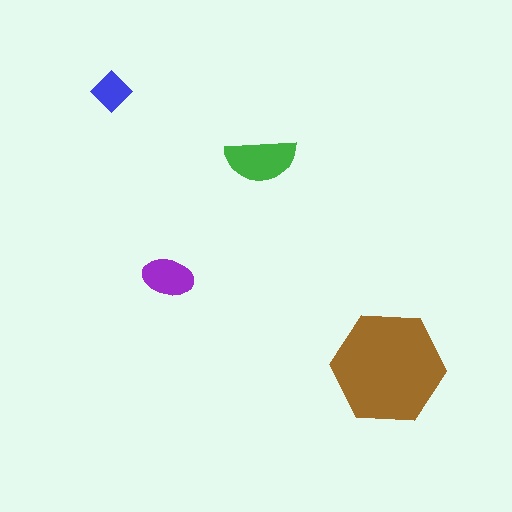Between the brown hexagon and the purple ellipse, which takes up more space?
The brown hexagon.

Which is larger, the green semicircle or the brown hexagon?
The brown hexagon.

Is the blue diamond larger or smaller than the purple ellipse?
Smaller.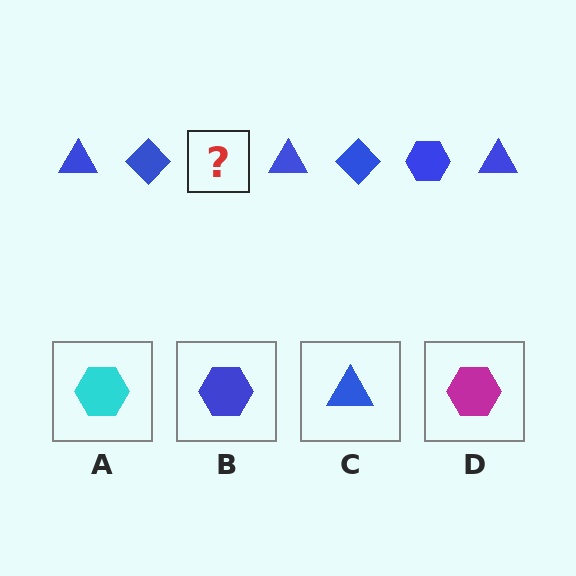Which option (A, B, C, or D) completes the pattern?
B.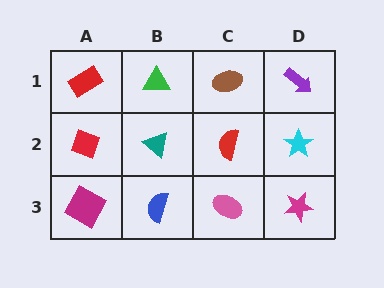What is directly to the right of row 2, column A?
A teal triangle.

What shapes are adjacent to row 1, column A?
A red diamond (row 2, column A), a green triangle (row 1, column B).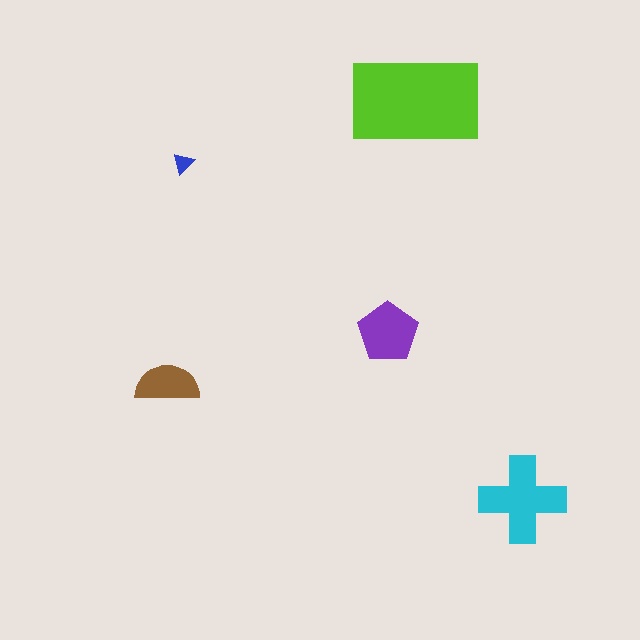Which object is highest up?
The lime rectangle is topmost.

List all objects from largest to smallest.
The lime rectangle, the cyan cross, the purple pentagon, the brown semicircle, the blue triangle.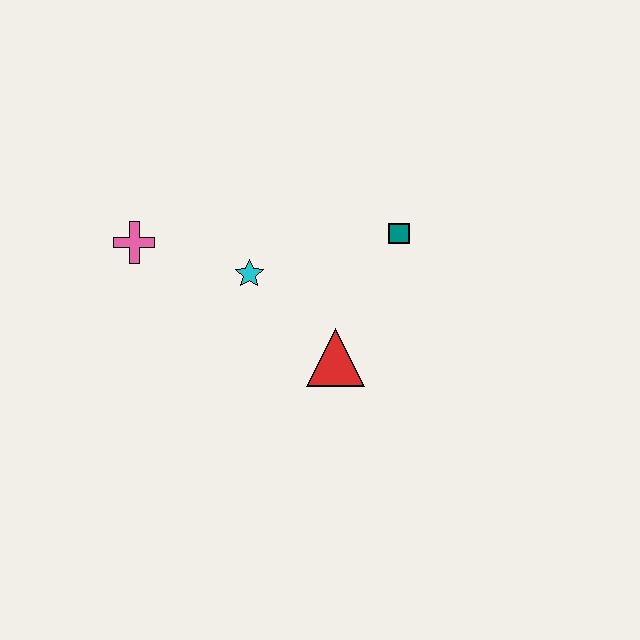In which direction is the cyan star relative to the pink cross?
The cyan star is to the right of the pink cross.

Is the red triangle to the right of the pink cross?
Yes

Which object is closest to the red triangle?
The cyan star is closest to the red triangle.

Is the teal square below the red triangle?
No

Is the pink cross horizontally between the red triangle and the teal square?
No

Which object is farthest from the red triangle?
The pink cross is farthest from the red triangle.